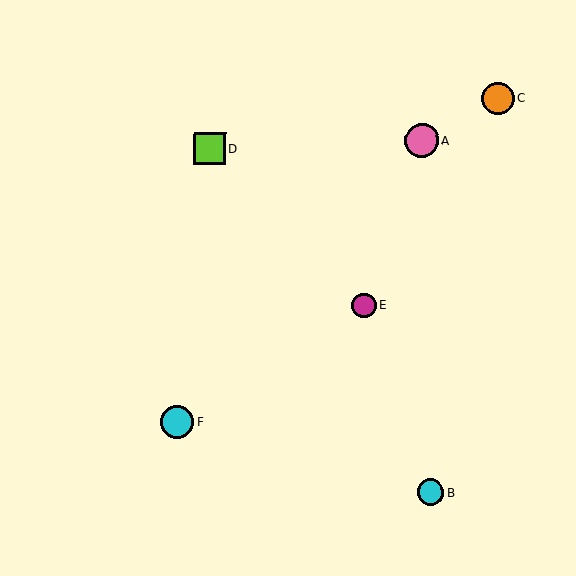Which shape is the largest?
The pink circle (labeled A) is the largest.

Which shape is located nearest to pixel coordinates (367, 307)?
The magenta circle (labeled E) at (364, 305) is nearest to that location.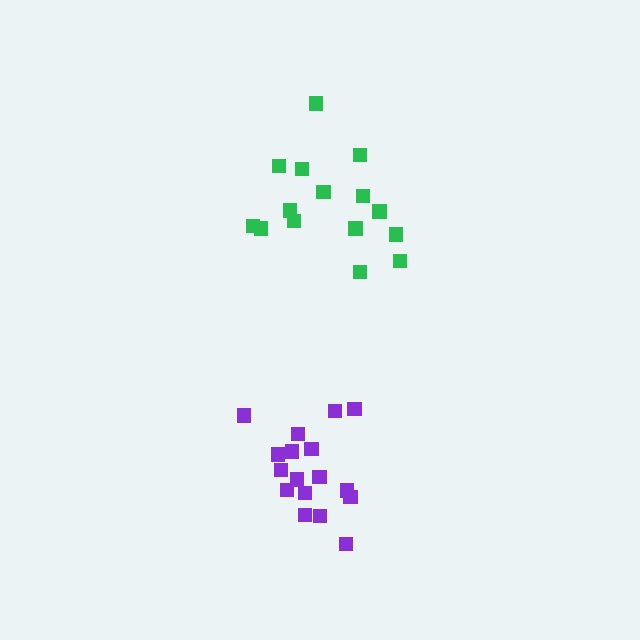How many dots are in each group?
Group 1: 15 dots, Group 2: 17 dots (32 total).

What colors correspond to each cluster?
The clusters are colored: green, purple.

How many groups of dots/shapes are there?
There are 2 groups.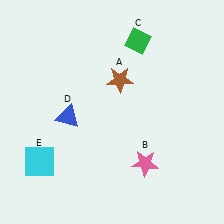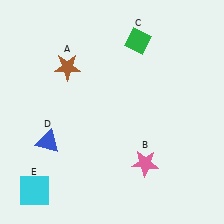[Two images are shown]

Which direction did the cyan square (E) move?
The cyan square (E) moved down.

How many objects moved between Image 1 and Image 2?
3 objects moved between the two images.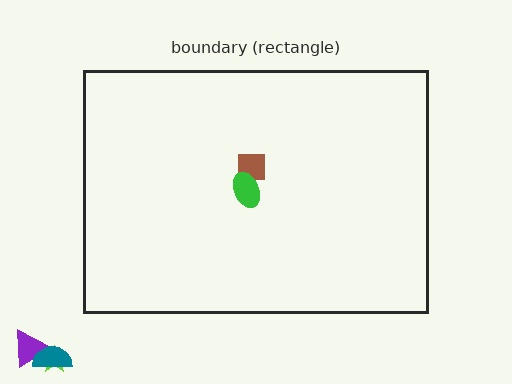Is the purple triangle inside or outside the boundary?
Outside.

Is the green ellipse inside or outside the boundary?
Inside.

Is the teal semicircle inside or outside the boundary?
Outside.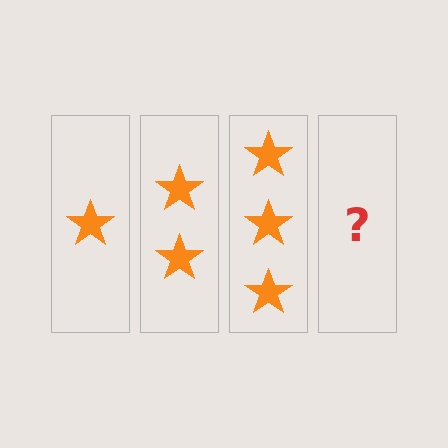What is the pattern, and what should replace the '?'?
The pattern is that each step adds one more star. The '?' should be 4 stars.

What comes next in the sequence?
The next element should be 4 stars.